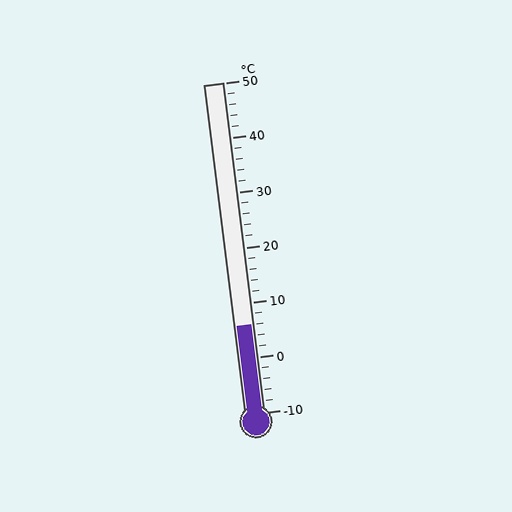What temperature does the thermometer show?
The thermometer shows approximately 6°C.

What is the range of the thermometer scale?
The thermometer scale ranges from -10°C to 50°C.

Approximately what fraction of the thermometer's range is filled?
The thermometer is filled to approximately 25% of its range.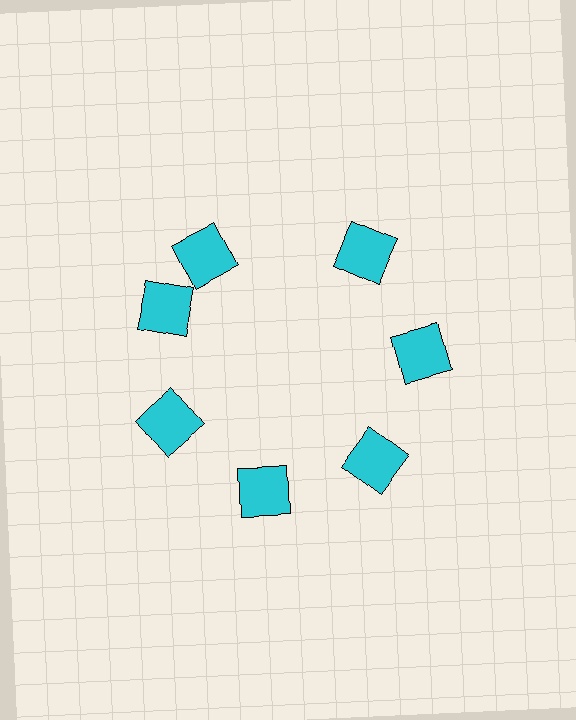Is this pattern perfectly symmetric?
No. The 7 cyan squares are arranged in a ring, but one element near the 12 o'clock position is rotated out of alignment along the ring, breaking the 7-fold rotational symmetry.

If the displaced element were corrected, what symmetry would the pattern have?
It would have 7-fold rotational symmetry — the pattern would map onto itself every 51 degrees.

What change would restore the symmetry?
The symmetry would be restored by rotating it back into even spacing with its neighbors so that all 7 squares sit at equal angles and equal distance from the center.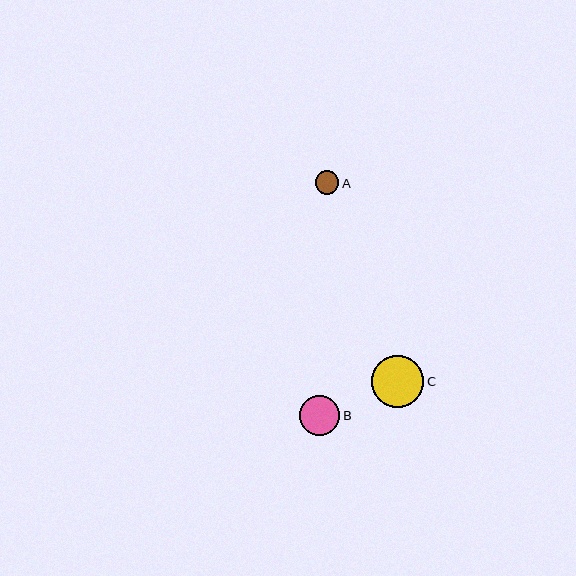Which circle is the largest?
Circle C is the largest with a size of approximately 52 pixels.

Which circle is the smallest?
Circle A is the smallest with a size of approximately 23 pixels.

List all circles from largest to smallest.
From largest to smallest: C, B, A.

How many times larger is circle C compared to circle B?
Circle C is approximately 1.3 times the size of circle B.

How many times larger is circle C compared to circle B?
Circle C is approximately 1.3 times the size of circle B.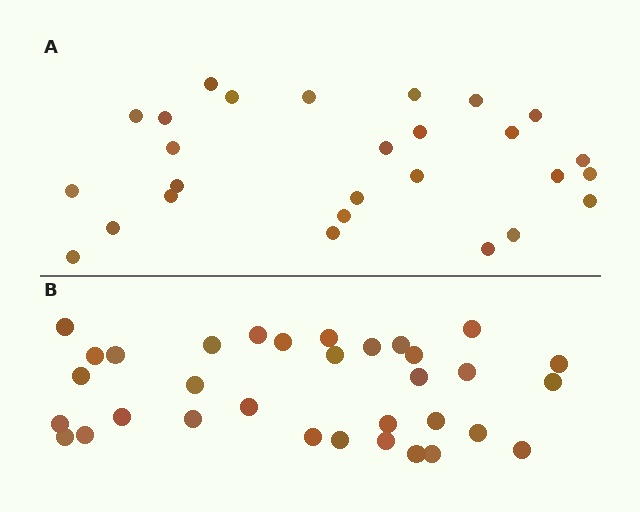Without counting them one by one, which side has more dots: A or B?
Region B (the bottom region) has more dots.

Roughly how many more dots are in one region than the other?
Region B has about 6 more dots than region A.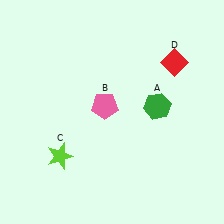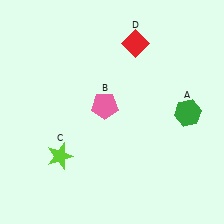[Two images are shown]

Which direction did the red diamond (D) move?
The red diamond (D) moved left.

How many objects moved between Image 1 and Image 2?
2 objects moved between the two images.